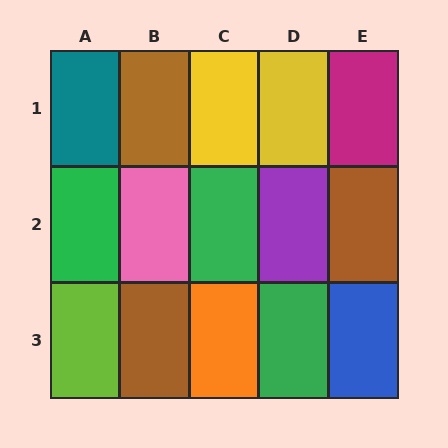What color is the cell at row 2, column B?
Pink.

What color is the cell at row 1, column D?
Yellow.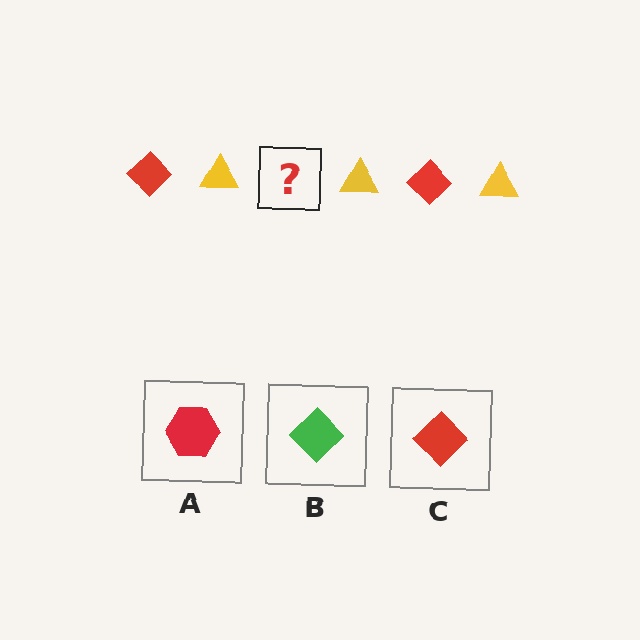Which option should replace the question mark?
Option C.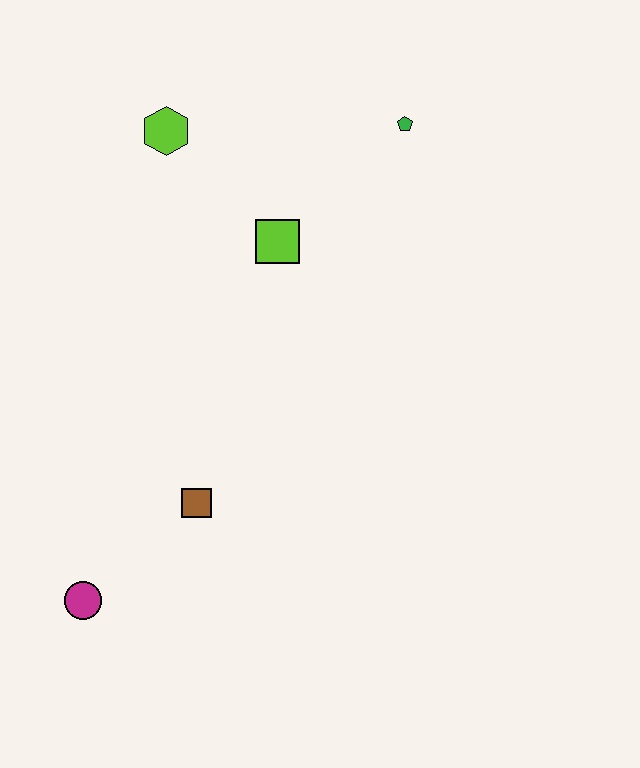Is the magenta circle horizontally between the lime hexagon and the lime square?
No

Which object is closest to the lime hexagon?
The lime square is closest to the lime hexagon.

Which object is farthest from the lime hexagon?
The magenta circle is farthest from the lime hexagon.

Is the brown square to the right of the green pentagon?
No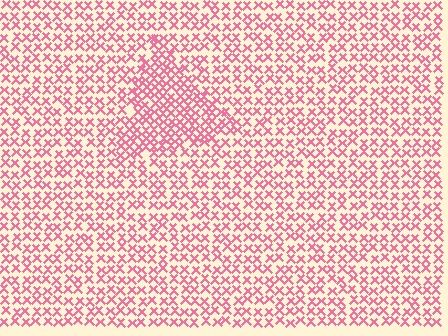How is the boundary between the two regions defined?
The boundary is defined by a change in element density (approximately 1.6x ratio). All elements are the same color, size, and shape.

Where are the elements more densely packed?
The elements are more densely packed inside the triangle boundary.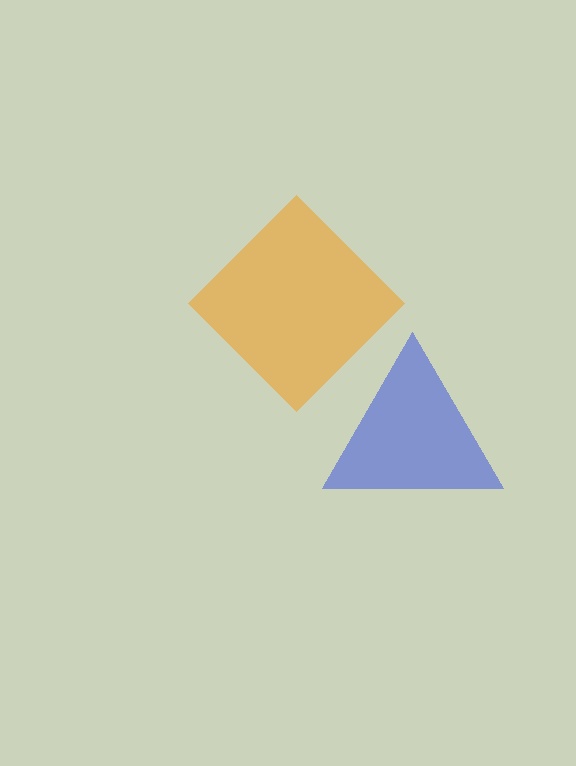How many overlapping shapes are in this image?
There are 2 overlapping shapes in the image.